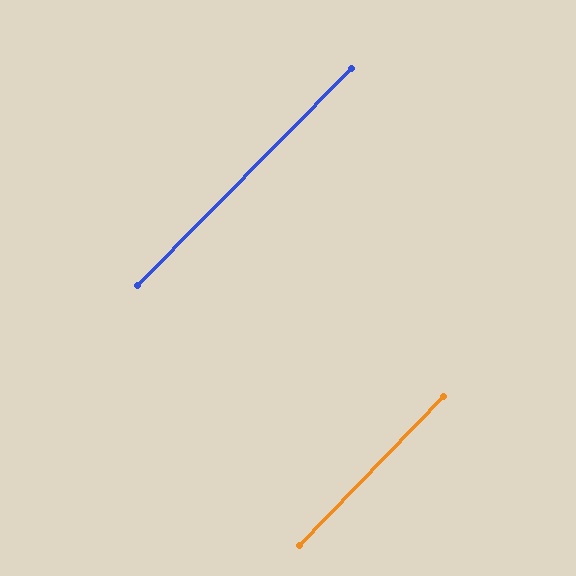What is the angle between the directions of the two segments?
Approximately 1 degree.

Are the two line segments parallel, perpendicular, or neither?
Parallel — their directions differ by only 0.6°.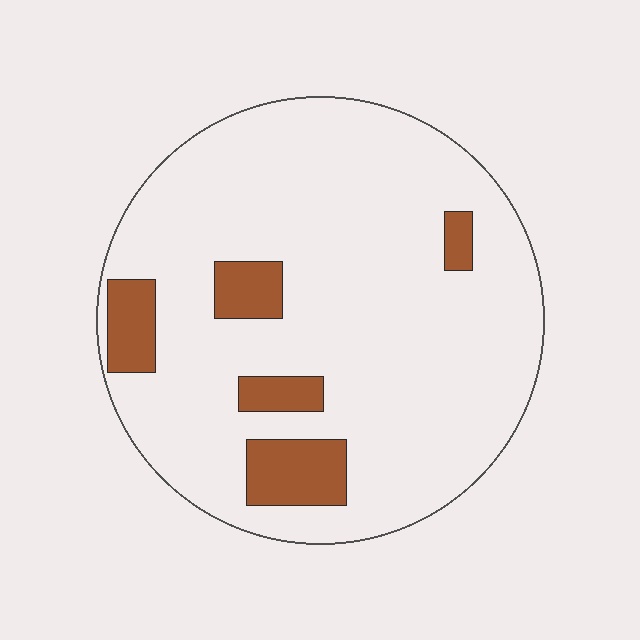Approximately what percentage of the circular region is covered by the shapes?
Approximately 15%.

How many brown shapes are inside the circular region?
5.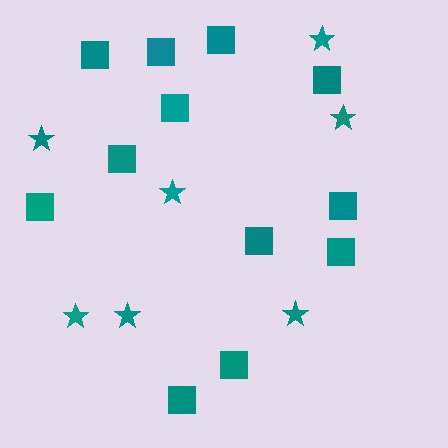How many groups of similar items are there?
There are 2 groups: one group of squares (12) and one group of stars (7).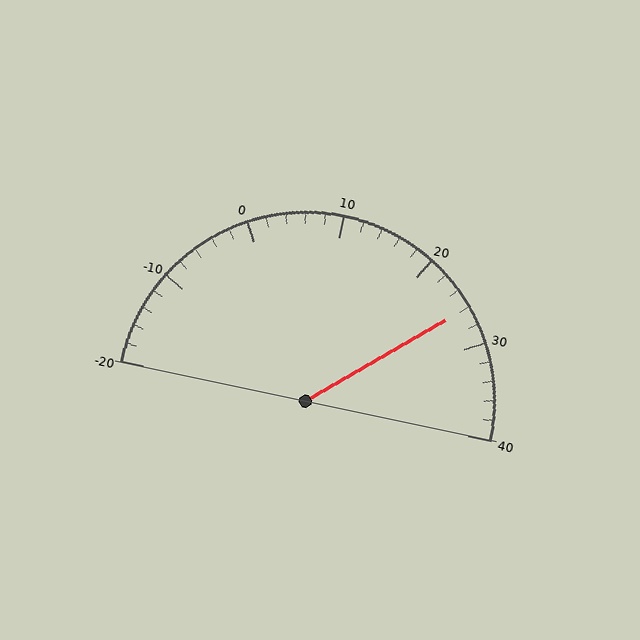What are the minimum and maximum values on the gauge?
The gauge ranges from -20 to 40.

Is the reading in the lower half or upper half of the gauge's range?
The reading is in the upper half of the range (-20 to 40).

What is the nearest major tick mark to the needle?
The nearest major tick mark is 30.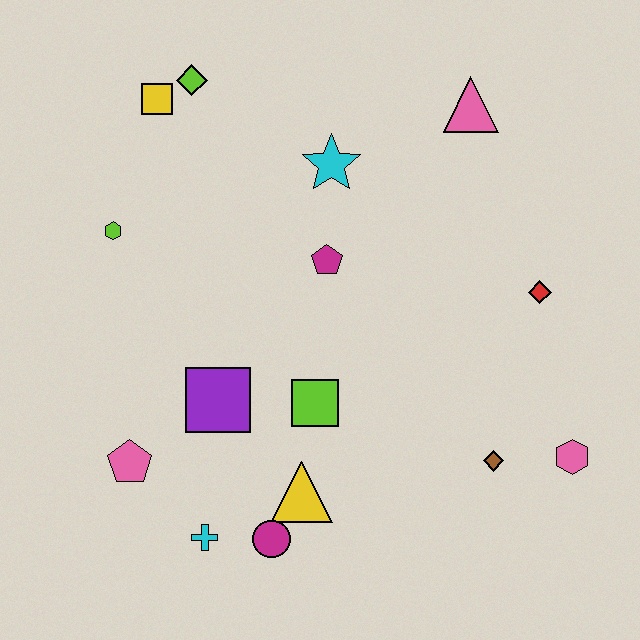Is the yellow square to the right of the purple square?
No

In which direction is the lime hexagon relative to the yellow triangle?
The lime hexagon is above the yellow triangle.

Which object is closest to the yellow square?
The lime diamond is closest to the yellow square.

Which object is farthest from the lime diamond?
The pink hexagon is farthest from the lime diamond.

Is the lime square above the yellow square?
No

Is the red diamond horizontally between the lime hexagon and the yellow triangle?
No